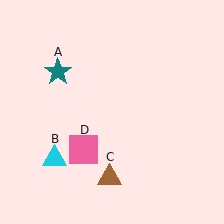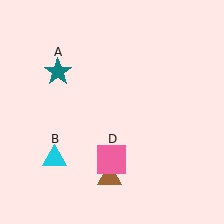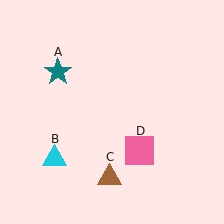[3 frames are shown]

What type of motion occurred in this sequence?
The pink square (object D) rotated counterclockwise around the center of the scene.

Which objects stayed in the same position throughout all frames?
Teal star (object A) and cyan triangle (object B) and brown triangle (object C) remained stationary.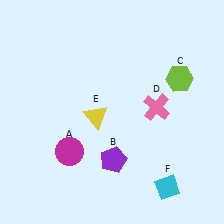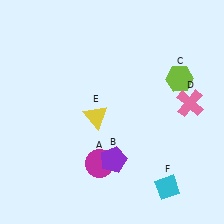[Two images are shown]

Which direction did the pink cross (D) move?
The pink cross (D) moved right.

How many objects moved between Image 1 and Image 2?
2 objects moved between the two images.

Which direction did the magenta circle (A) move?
The magenta circle (A) moved right.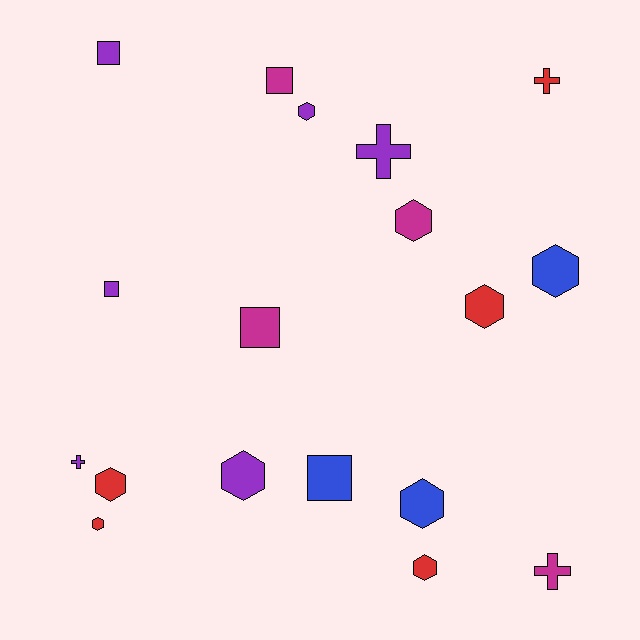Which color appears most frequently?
Purple, with 6 objects.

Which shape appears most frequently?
Hexagon, with 9 objects.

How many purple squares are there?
There are 2 purple squares.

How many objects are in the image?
There are 18 objects.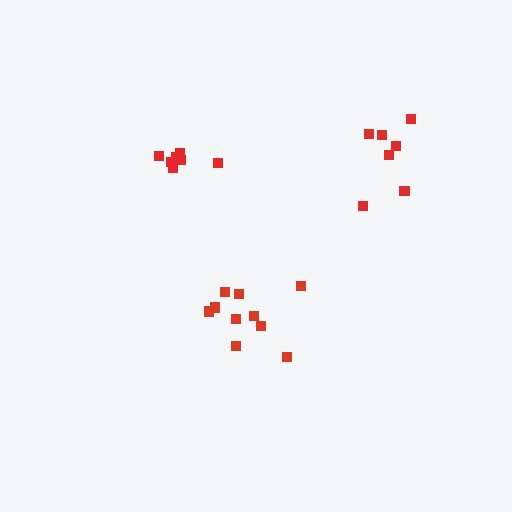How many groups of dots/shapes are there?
There are 3 groups.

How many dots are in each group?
Group 1: 11 dots, Group 2: 7 dots, Group 3: 7 dots (25 total).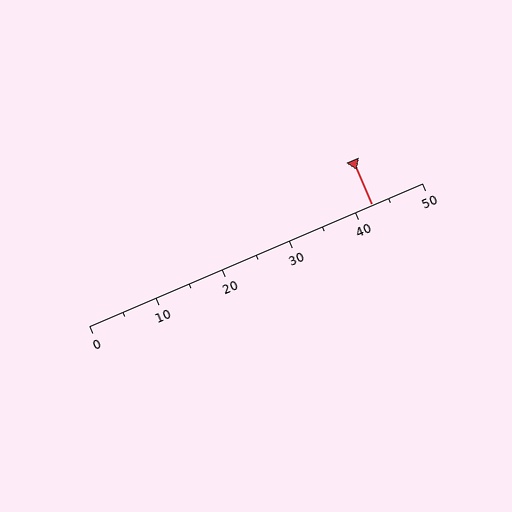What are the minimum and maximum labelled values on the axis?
The axis runs from 0 to 50.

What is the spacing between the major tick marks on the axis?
The major ticks are spaced 10 apart.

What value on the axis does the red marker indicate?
The marker indicates approximately 42.5.